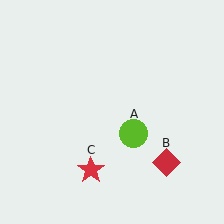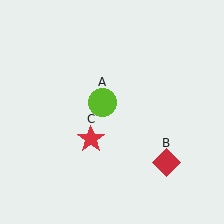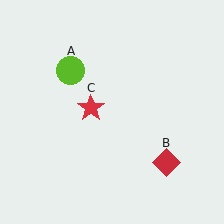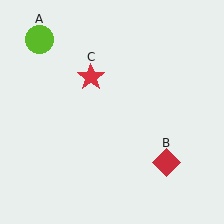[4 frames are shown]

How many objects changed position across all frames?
2 objects changed position: lime circle (object A), red star (object C).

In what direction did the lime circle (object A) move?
The lime circle (object A) moved up and to the left.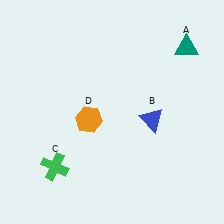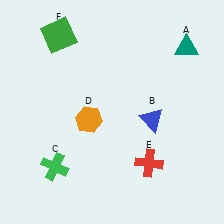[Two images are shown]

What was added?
A red cross (E), a green square (F) were added in Image 2.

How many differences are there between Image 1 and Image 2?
There are 2 differences between the two images.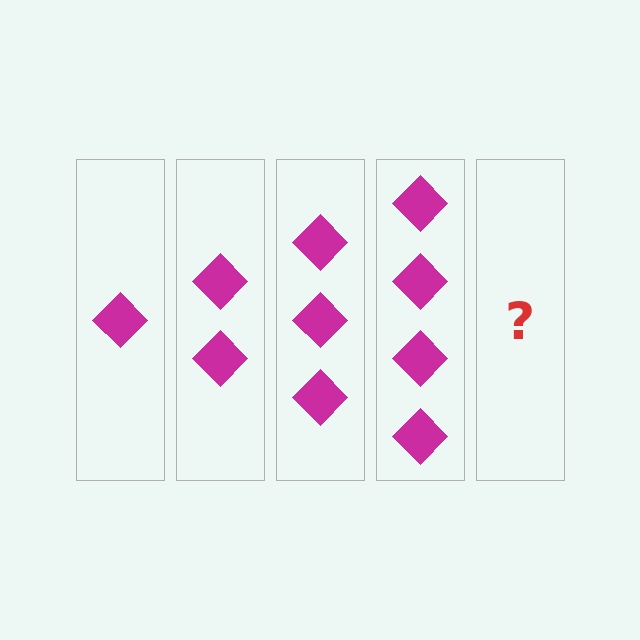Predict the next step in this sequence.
The next step is 5 diamonds.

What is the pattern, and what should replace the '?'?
The pattern is that each step adds one more diamond. The '?' should be 5 diamonds.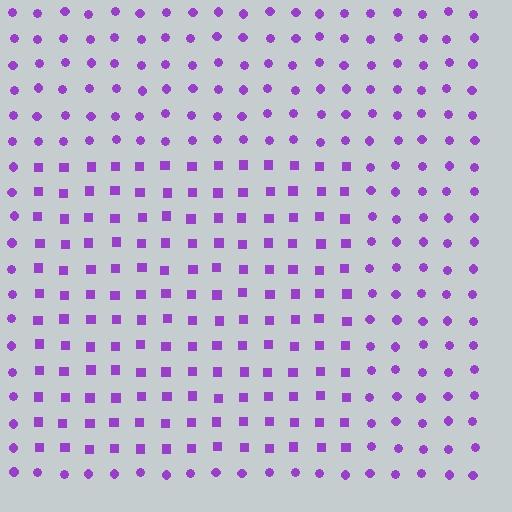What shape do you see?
I see a rectangle.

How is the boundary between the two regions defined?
The boundary is defined by a change in element shape: squares inside vs. circles outside. All elements share the same color and spacing.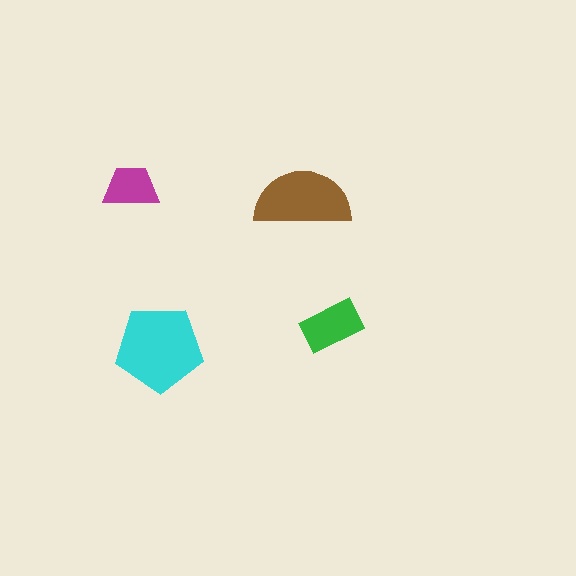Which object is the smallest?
The magenta trapezoid.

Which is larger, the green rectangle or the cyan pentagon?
The cyan pentagon.